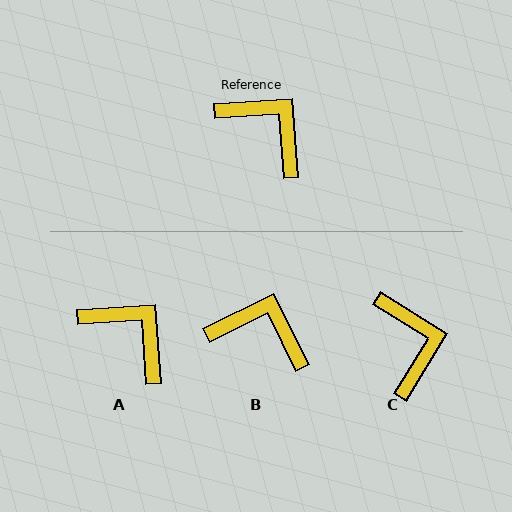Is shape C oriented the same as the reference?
No, it is off by about 36 degrees.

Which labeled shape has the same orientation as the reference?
A.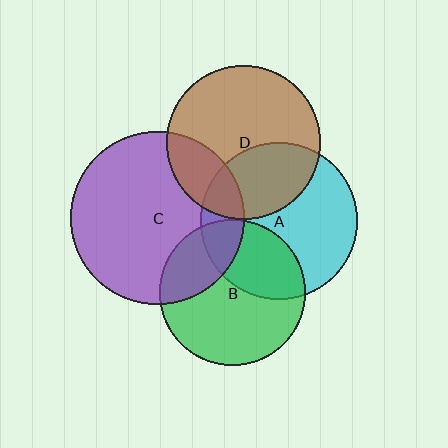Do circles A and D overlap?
Yes.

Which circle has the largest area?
Circle C (purple).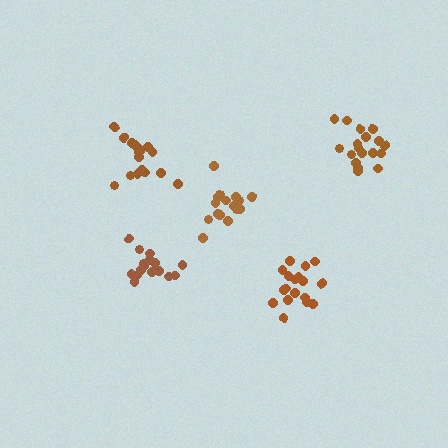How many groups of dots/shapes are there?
There are 5 groups.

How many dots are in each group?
Group 1: 18 dots, Group 2: 17 dots, Group 3: 18 dots, Group 4: 18 dots, Group 5: 16 dots (87 total).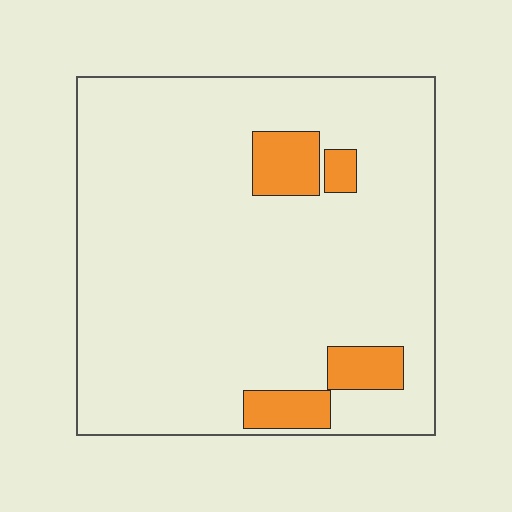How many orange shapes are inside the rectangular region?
4.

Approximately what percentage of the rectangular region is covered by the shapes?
Approximately 10%.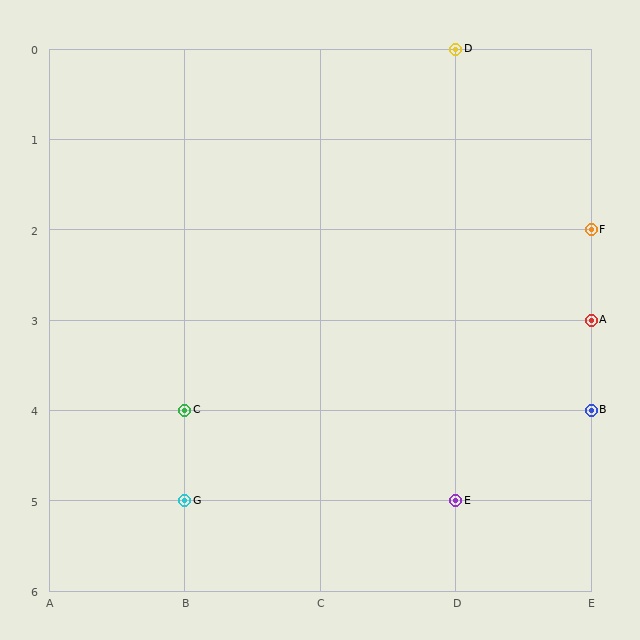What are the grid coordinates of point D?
Point D is at grid coordinates (D, 0).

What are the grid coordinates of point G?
Point G is at grid coordinates (B, 5).